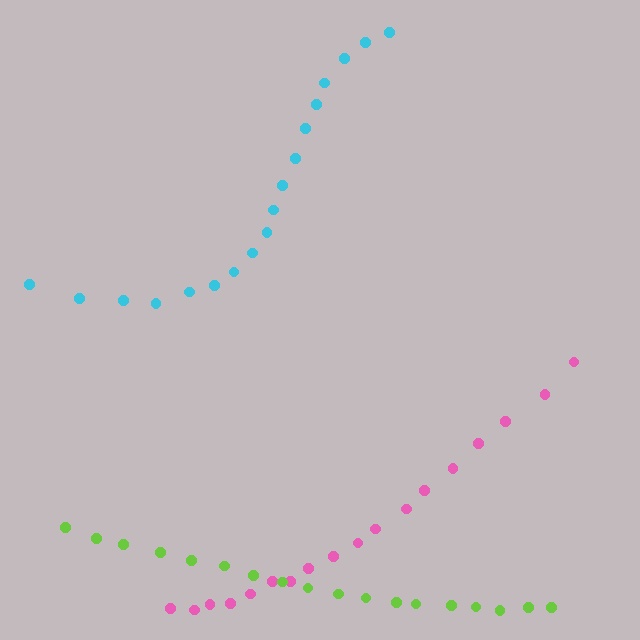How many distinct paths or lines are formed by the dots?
There are 3 distinct paths.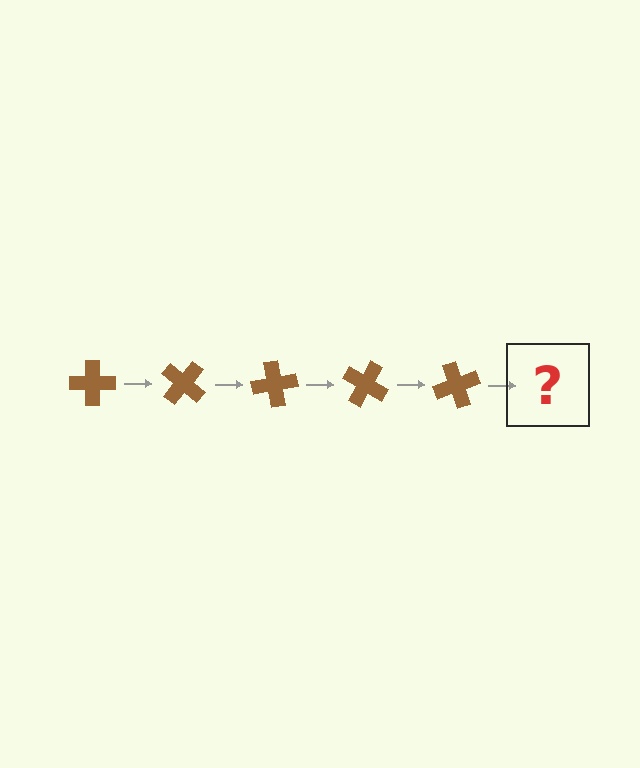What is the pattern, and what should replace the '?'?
The pattern is that the cross rotates 40 degrees each step. The '?' should be a brown cross rotated 200 degrees.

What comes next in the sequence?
The next element should be a brown cross rotated 200 degrees.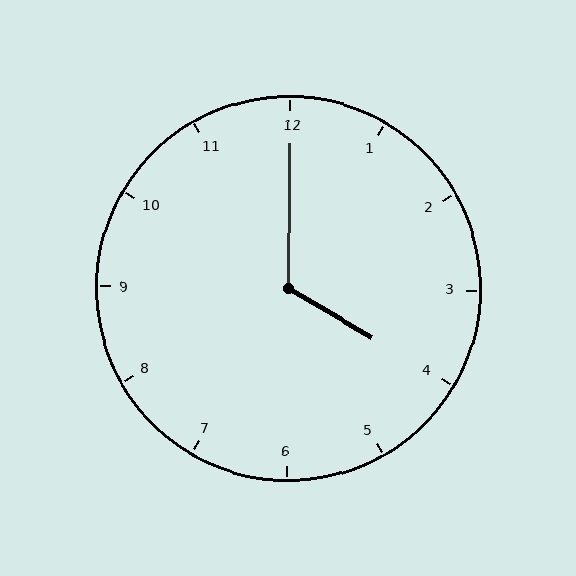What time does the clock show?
4:00.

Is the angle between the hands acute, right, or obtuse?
It is obtuse.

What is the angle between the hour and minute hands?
Approximately 120 degrees.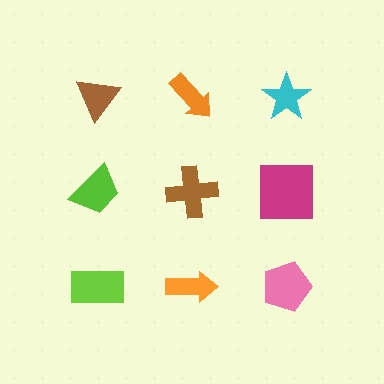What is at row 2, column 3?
A magenta square.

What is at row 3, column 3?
A pink pentagon.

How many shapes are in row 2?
3 shapes.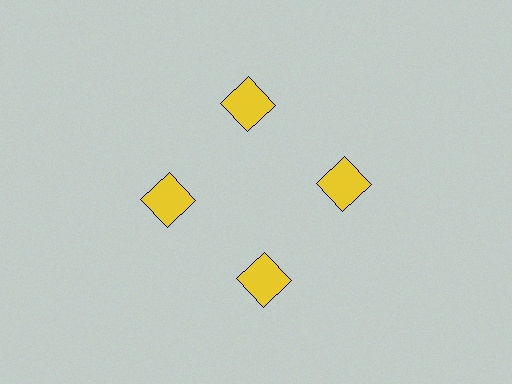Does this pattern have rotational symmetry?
Yes, this pattern has 4-fold rotational symmetry. It looks the same after rotating 90 degrees around the center.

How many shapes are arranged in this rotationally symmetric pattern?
There are 4 shapes, arranged in 4 groups of 1.